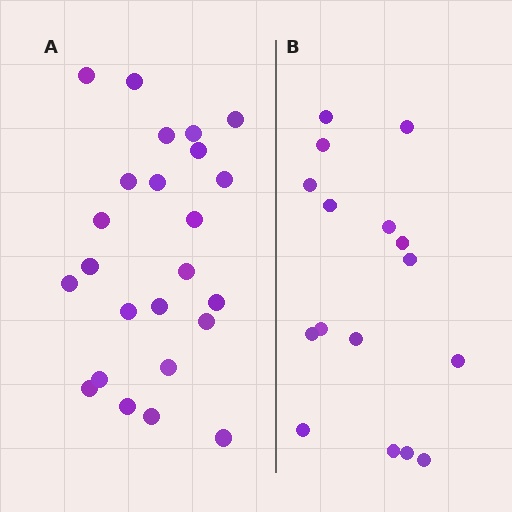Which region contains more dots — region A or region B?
Region A (the left region) has more dots.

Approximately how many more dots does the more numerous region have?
Region A has roughly 8 or so more dots than region B.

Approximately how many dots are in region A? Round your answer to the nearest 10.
About 20 dots. (The exact count is 24, which rounds to 20.)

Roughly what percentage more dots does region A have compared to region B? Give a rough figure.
About 50% more.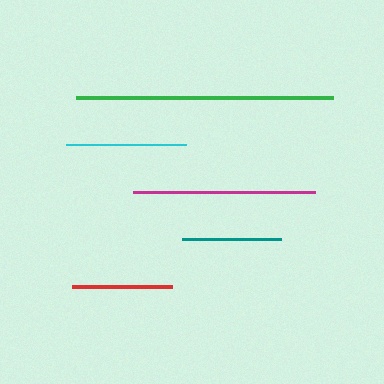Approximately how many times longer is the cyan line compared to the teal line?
The cyan line is approximately 1.2 times the length of the teal line.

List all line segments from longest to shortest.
From longest to shortest: green, magenta, cyan, red, teal.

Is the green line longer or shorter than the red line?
The green line is longer than the red line.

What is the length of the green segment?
The green segment is approximately 257 pixels long.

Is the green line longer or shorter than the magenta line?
The green line is longer than the magenta line.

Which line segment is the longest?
The green line is the longest at approximately 257 pixels.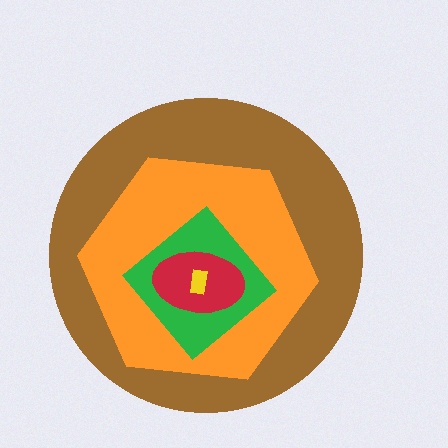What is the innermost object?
The yellow rectangle.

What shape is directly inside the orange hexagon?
The green diamond.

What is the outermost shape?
The brown circle.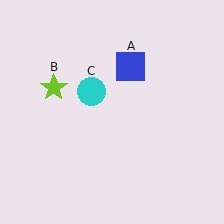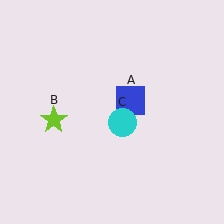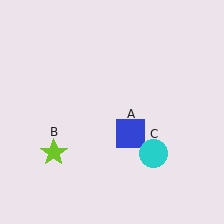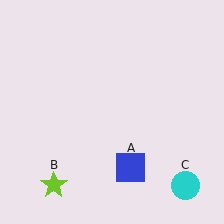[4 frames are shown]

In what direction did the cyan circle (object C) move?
The cyan circle (object C) moved down and to the right.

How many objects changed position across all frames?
3 objects changed position: blue square (object A), lime star (object B), cyan circle (object C).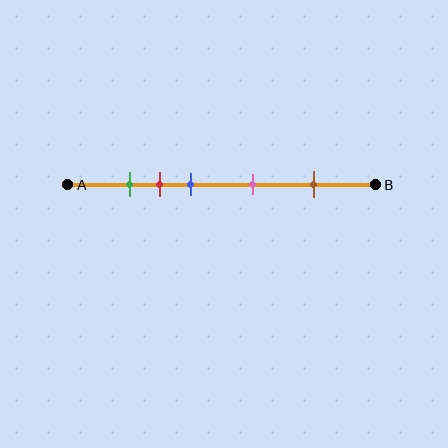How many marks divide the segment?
There are 5 marks dividing the segment.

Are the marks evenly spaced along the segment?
No, the marks are not evenly spaced.